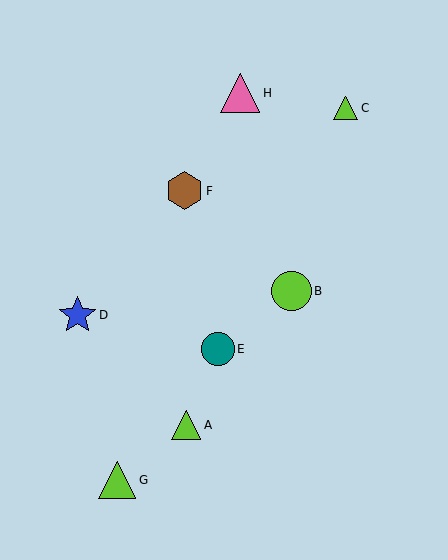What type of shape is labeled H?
Shape H is a pink triangle.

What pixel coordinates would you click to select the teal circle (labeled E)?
Click at (218, 349) to select the teal circle E.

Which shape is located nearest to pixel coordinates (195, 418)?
The lime triangle (labeled A) at (186, 425) is nearest to that location.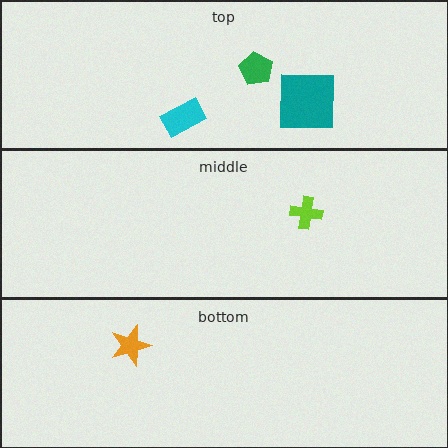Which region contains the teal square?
The top region.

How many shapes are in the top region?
3.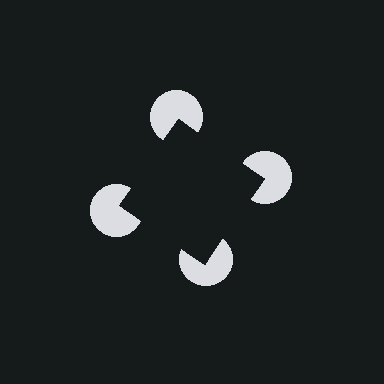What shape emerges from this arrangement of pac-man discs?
An illusory square — its edges are inferred from the aligned wedge cuts in the pac-man discs, not physically drawn.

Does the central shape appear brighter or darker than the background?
It typically appears slightly darker than the background, even though no actual brightness change is drawn.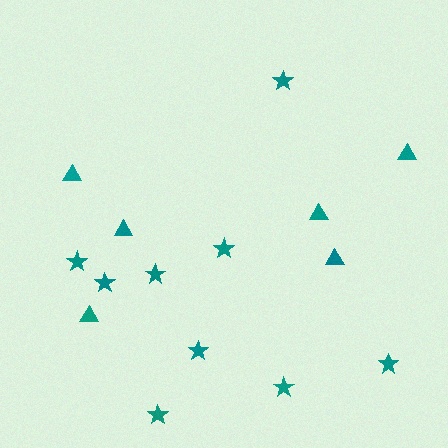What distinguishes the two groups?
There are 2 groups: one group of triangles (6) and one group of stars (9).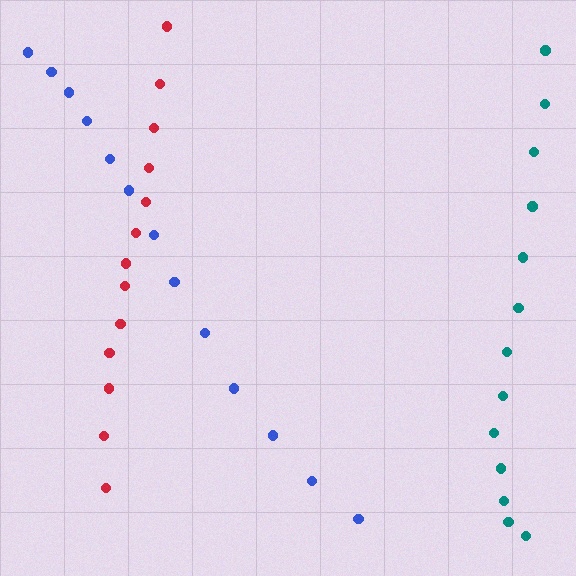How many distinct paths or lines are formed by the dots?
There are 3 distinct paths.